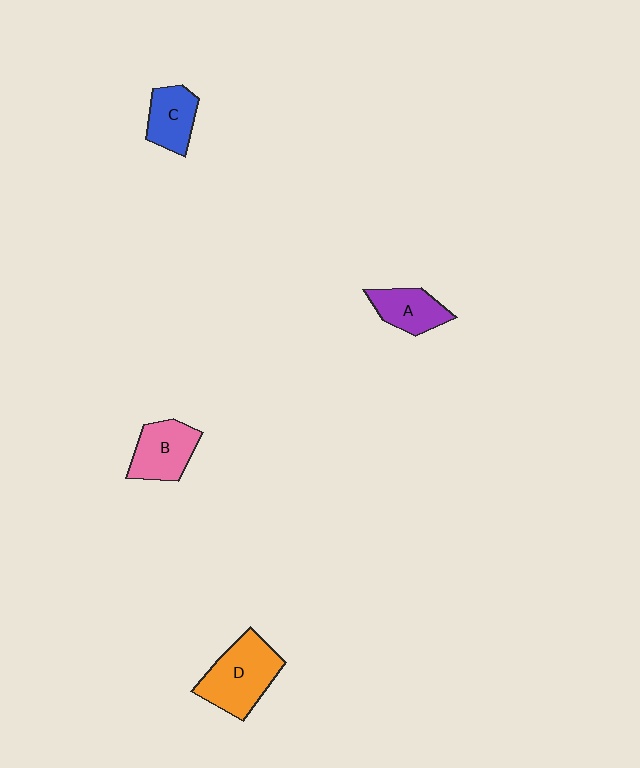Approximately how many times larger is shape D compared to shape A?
Approximately 1.7 times.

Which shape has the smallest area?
Shape A (purple).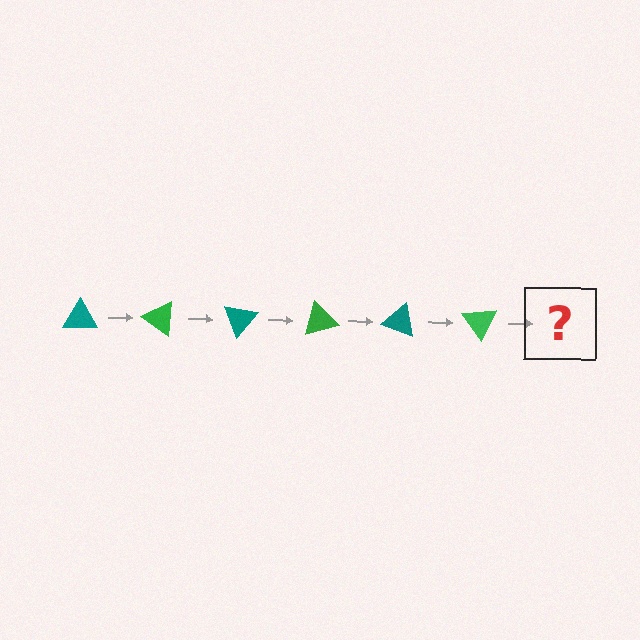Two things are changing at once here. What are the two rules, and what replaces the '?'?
The two rules are that it rotates 35 degrees each step and the color cycles through teal and green. The '?' should be a teal triangle, rotated 210 degrees from the start.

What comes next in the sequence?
The next element should be a teal triangle, rotated 210 degrees from the start.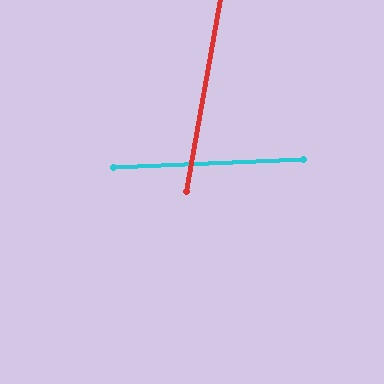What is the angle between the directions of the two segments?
Approximately 78 degrees.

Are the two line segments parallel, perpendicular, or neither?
Neither parallel nor perpendicular — they differ by about 78°.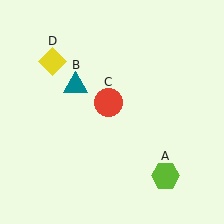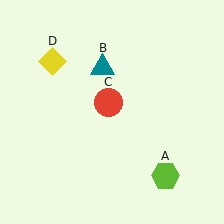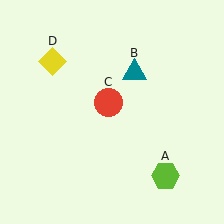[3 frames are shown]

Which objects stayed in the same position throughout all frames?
Lime hexagon (object A) and red circle (object C) and yellow diamond (object D) remained stationary.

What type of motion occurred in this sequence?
The teal triangle (object B) rotated clockwise around the center of the scene.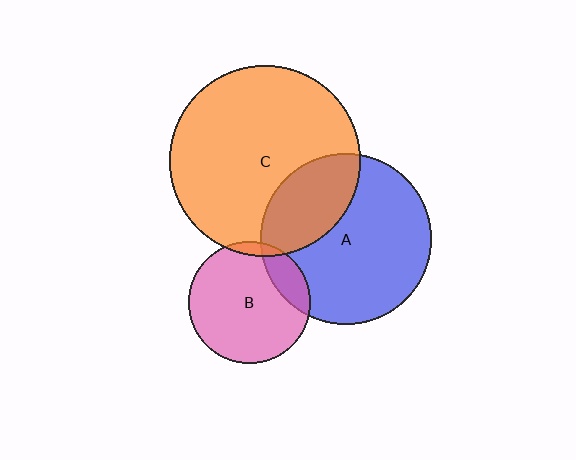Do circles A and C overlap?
Yes.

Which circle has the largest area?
Circle C (orange).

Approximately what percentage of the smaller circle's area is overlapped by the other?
Approximately 30%.